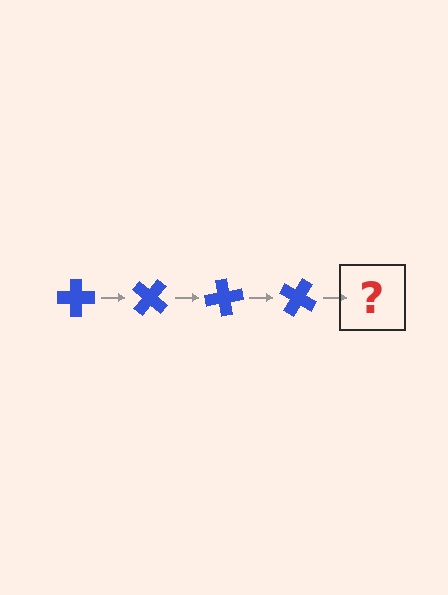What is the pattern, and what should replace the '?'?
The pattern is that the cross rotates 40 degrees each step. The '?' should be a blue cross rotated 160 degrees.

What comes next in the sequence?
The next element should be a blue cross rotated 160 degrees.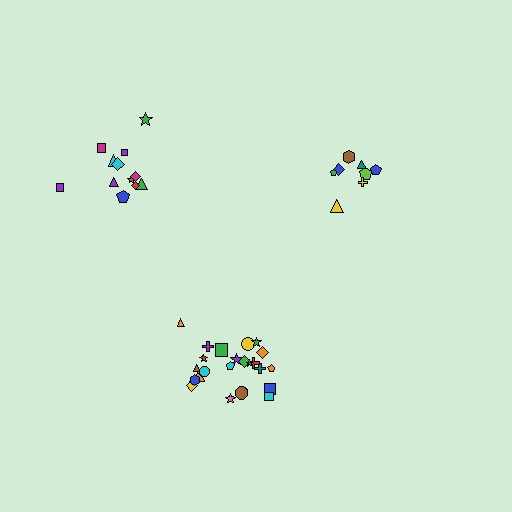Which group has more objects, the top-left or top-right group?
The top-left group.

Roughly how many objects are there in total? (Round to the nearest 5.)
Roughly 45 objects in total.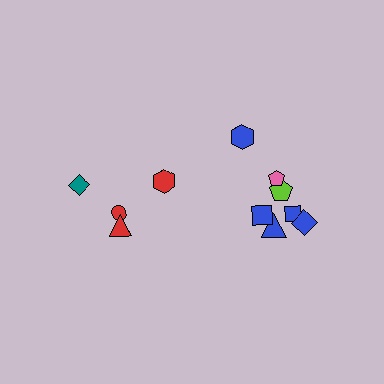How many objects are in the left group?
There are 4 objects.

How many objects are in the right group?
There are 7 objects.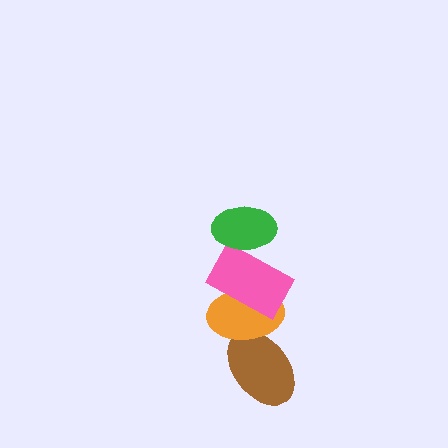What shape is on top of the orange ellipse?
The pink rectangle is on top of the orange ellipse.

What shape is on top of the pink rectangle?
The green ellipse is on top of the pink rectangle.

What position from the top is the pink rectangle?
The pink rectangle is 2nd from the top.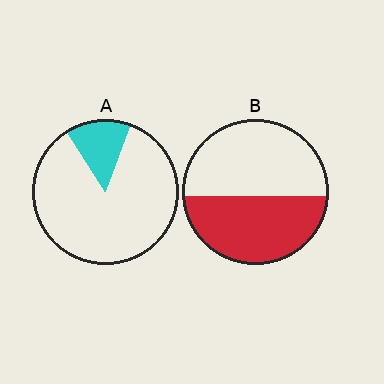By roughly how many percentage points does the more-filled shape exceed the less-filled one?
By roughly 30 percentage points (B over A).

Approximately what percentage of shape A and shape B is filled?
A is approximately 15% and B is approximately 45%.